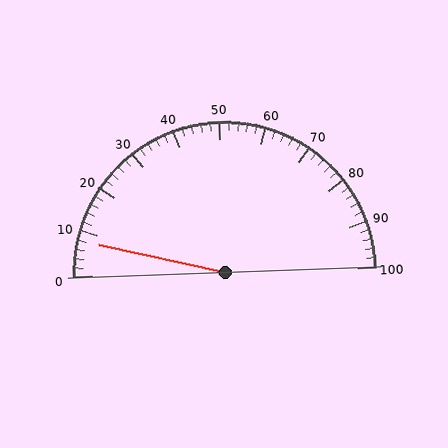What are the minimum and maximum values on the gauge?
The gauge ranges from 0 to 100.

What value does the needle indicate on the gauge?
The needle indicates approximately 8.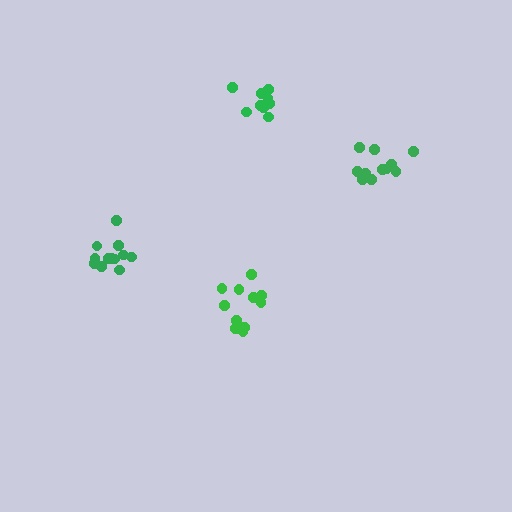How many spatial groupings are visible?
There are 4 spatial groupings.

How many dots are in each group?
Group 1: 9 dots, Group 2: 11 dots, Group 3: 12 dots, Group 4: 12 dots (44 total).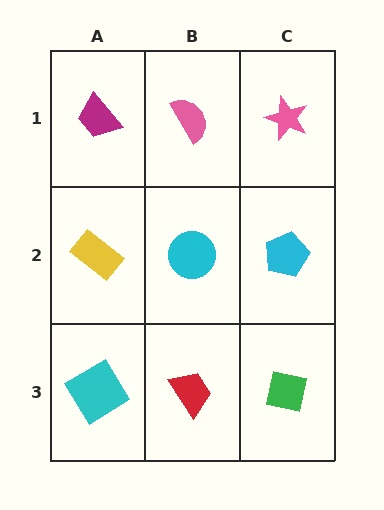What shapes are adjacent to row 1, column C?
A cyan pentagon (row 2, column C), a pink semicircle (row 1, column B).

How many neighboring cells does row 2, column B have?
4.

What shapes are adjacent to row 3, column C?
A cyan pentagon (row 2, column C), a red trapezoid (row 3, column B).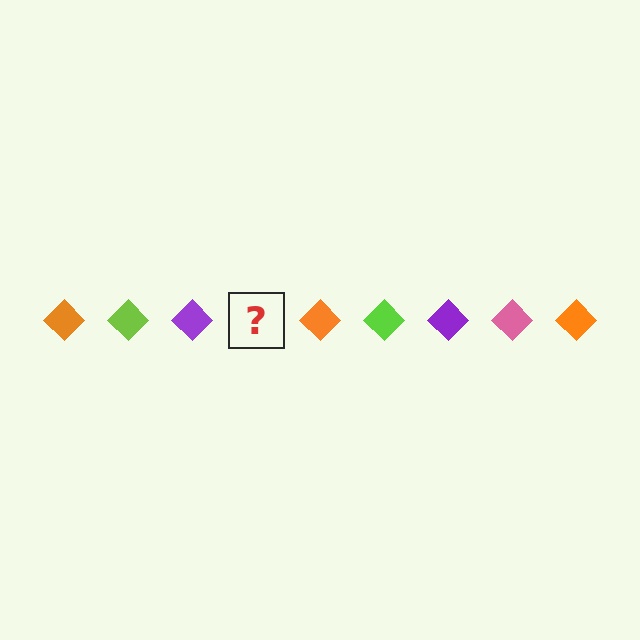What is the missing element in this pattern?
The missing element is a pink diamond.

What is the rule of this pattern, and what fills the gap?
The rule is that the pattern cycles through orange, lime, purple, pink diamonds. The gap should be filled with a pink diamond.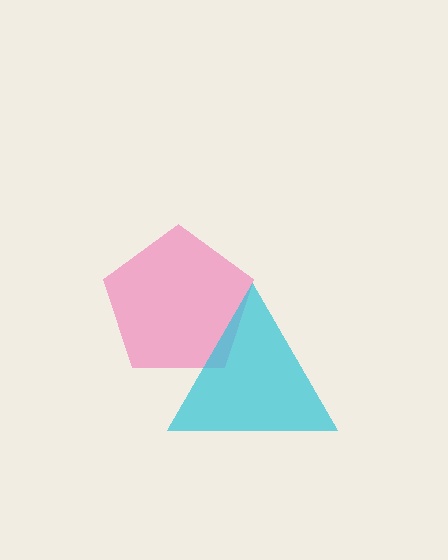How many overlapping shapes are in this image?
There are 2 overlapping shapes in the image.